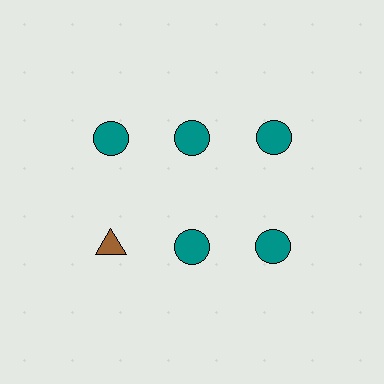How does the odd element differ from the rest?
It differs in both color (brown instead of teal) and shape (triangle instead of circle).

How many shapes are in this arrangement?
There are 6 shapes arranged in a grid pattern.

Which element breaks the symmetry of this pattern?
The brown triangle in the second row, leftmost column breaks the symmetry. All other shapes are teal circles.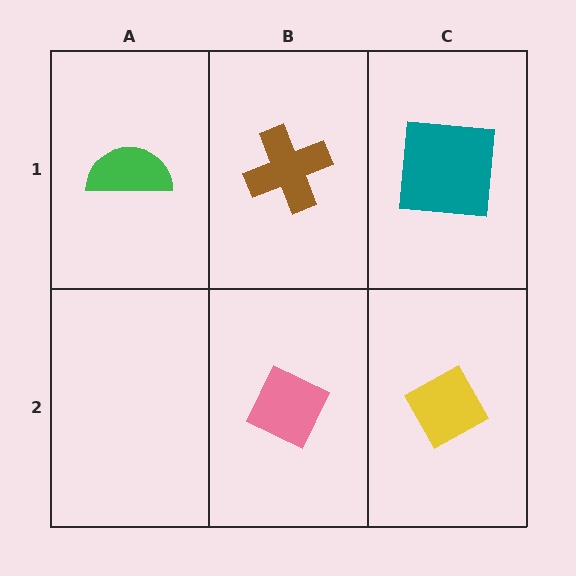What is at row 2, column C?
A yellow diamond.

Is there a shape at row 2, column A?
No, that cell is empty.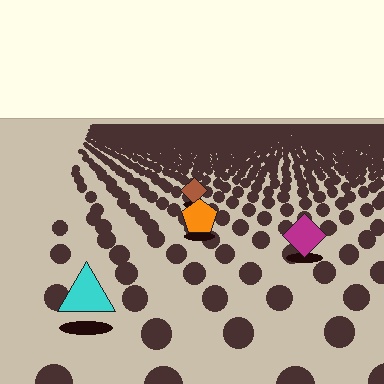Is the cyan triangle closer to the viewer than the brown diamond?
Yes. The cyan triangle is closer — you can tell from the texture gradient: the ground texture is coarser near it.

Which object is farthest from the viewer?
The brown diamond is farthest from the viewer. It appears smaller and the ground texture around it is denser.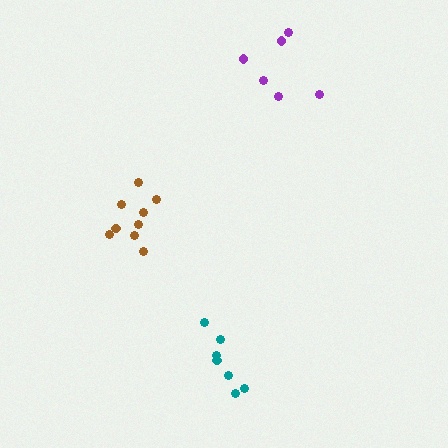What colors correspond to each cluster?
The clusters are colored: brown, purple, teal.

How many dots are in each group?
Group 1: 9 dots, Group 2: 6 dots, Group 3: 7 dots (22 total).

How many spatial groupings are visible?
There are 3 spatial groupings.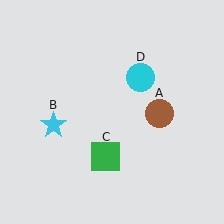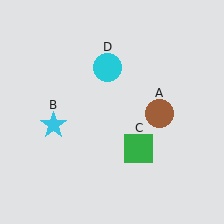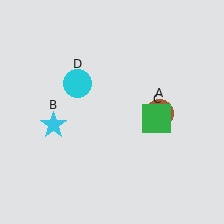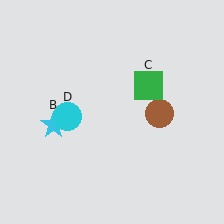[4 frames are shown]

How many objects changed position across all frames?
2 objects changed position: green square (object C), cyan circle (object D).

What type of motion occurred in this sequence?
The green square (object C), cyan circle (object D) rotated counterclockwise around the center of the scene.